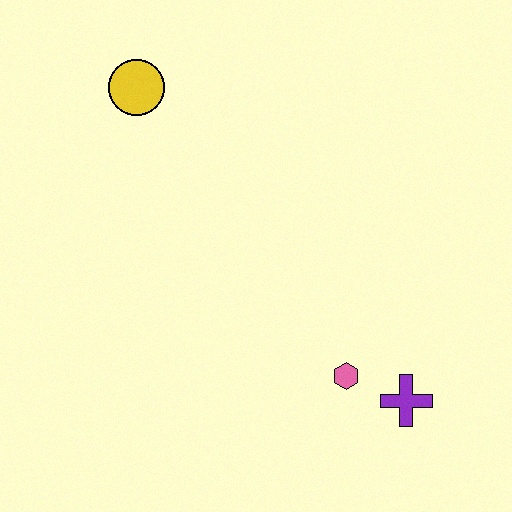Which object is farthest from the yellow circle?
The purple cross is farthest from the yellow circle.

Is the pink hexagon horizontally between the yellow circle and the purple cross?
Yes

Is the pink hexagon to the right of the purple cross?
No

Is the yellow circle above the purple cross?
Yes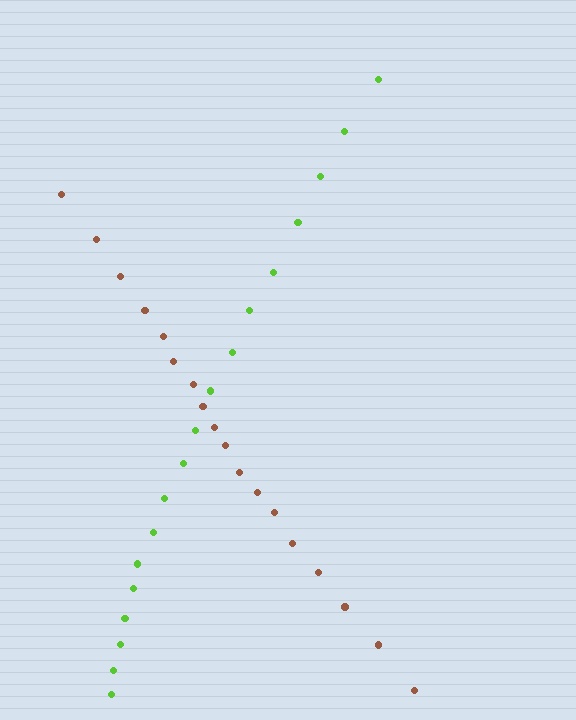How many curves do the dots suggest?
There are 2 distinct paths.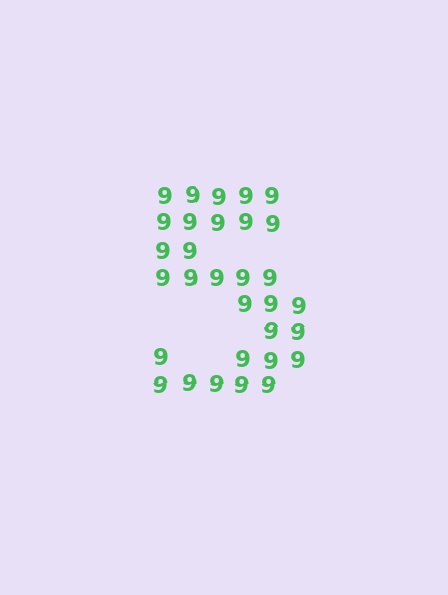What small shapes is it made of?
It is made of small digit 9's.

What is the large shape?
The large shape is the digit 5.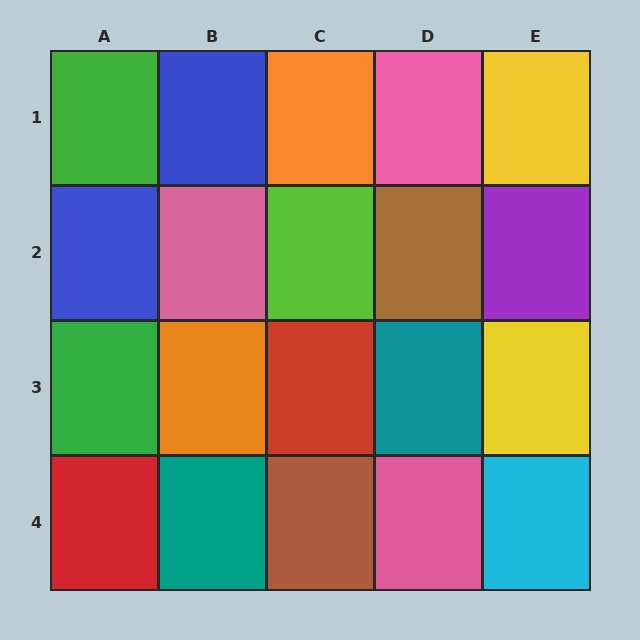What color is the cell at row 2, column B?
Pink.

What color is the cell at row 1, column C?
Orange.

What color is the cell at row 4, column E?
Cyan.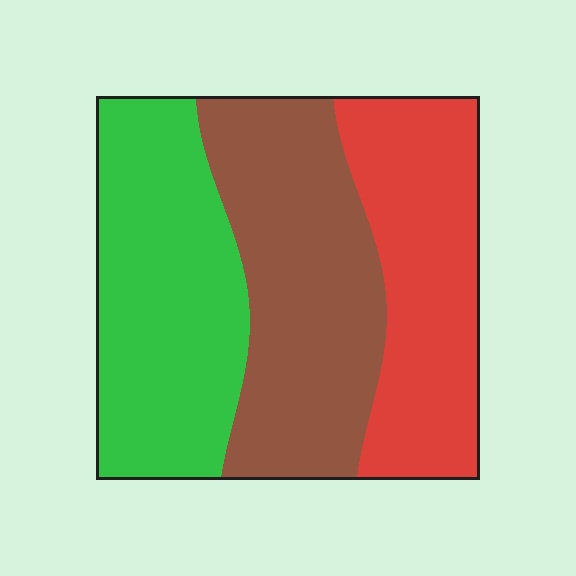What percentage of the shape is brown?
Brown takes up about three eighths (3/8) of the shape.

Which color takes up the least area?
Red, at roughly 30%.